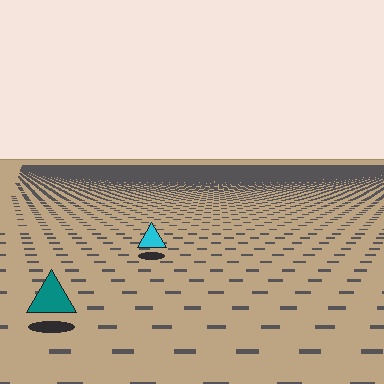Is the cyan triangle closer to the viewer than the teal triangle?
No. The teal triangle is closer — you can tell from the texture gradient: the ground texture is coarser near it.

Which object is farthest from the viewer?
The cyan triangle is farthest from the viewer. It appears smaller and the ground texture around it is denser.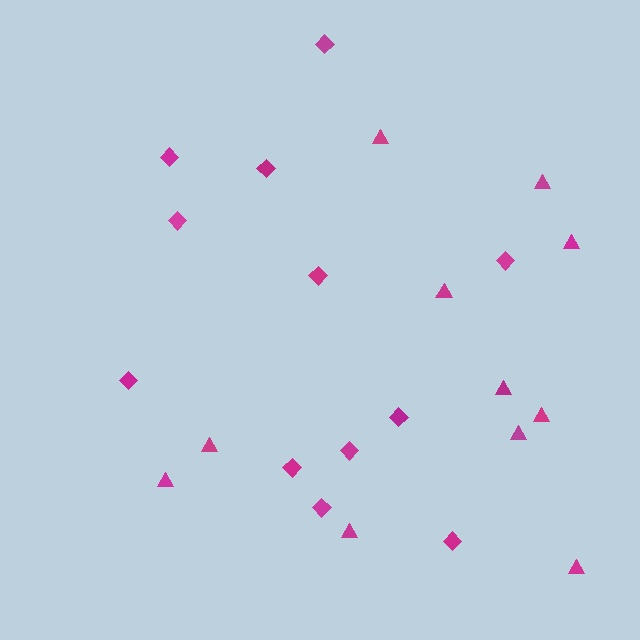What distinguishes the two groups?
There are 2 groups: one group of triangles (11) and one group of diamonds (12).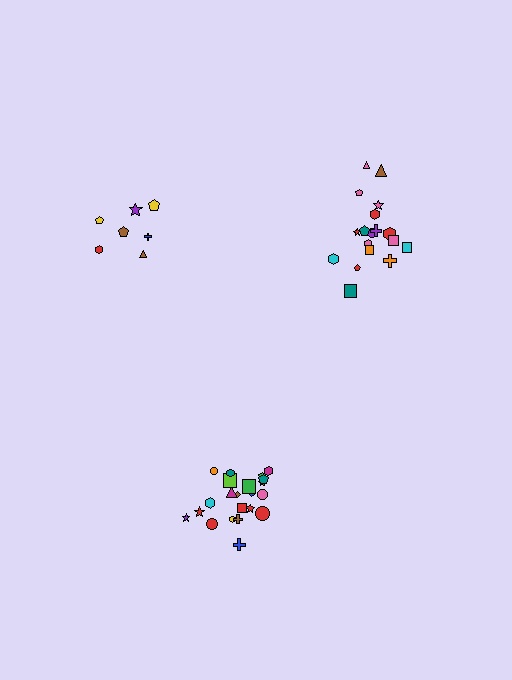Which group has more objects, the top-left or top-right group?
The top-right group.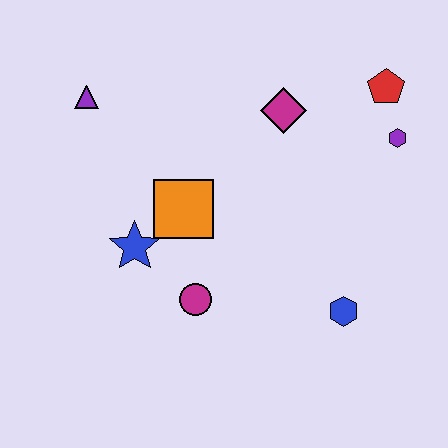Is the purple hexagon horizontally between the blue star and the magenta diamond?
No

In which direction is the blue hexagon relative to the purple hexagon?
The blue hexagon is below the purple hexagon.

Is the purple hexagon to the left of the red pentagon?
No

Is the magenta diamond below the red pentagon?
Yes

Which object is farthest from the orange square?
The red pentagon is farthest from the orange square.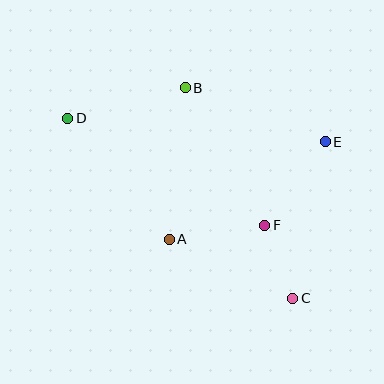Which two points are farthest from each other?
Points C and D are farthest from each other.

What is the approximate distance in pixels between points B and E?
The distance between B and E is approximately 150 pixels.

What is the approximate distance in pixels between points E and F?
The distance between E and F is approximately 103 pixels.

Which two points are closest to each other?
Points C and F are closest to each other.